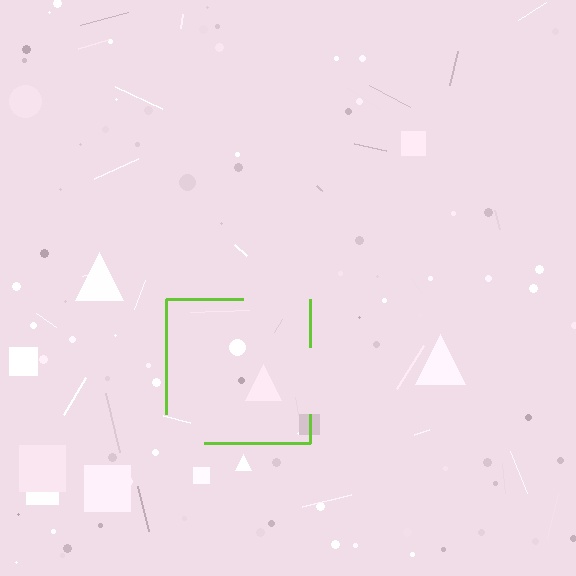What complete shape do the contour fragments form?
The contour fragments form a square.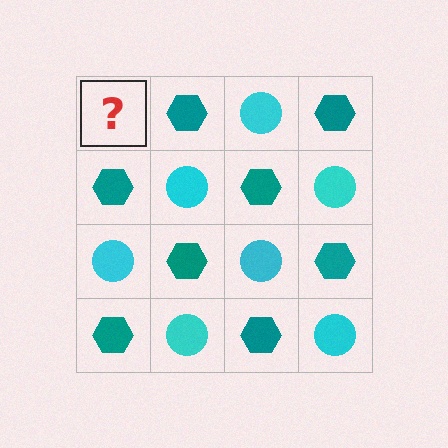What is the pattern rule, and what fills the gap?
The rule is that it alternates cyan circle and teal hexagon in a checkerboard pattern. The gap should be filled with a cyan circle.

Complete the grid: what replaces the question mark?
The question mark should be replaced with a cyan circle.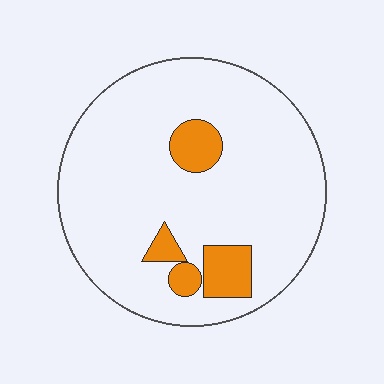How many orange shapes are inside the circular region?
4.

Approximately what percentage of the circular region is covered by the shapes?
Approximately 10%.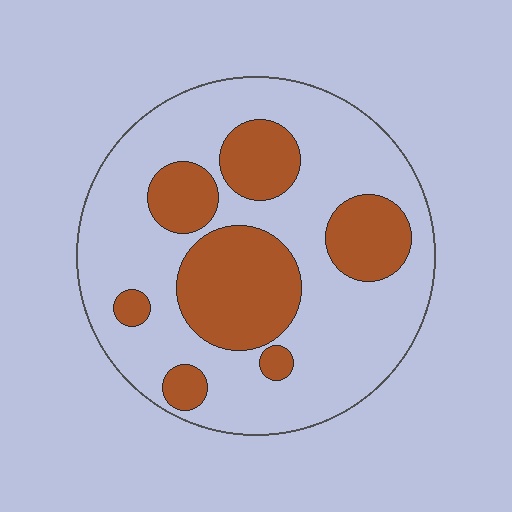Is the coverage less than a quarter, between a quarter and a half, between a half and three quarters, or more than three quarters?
Between a quarter and a half.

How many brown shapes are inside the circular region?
7.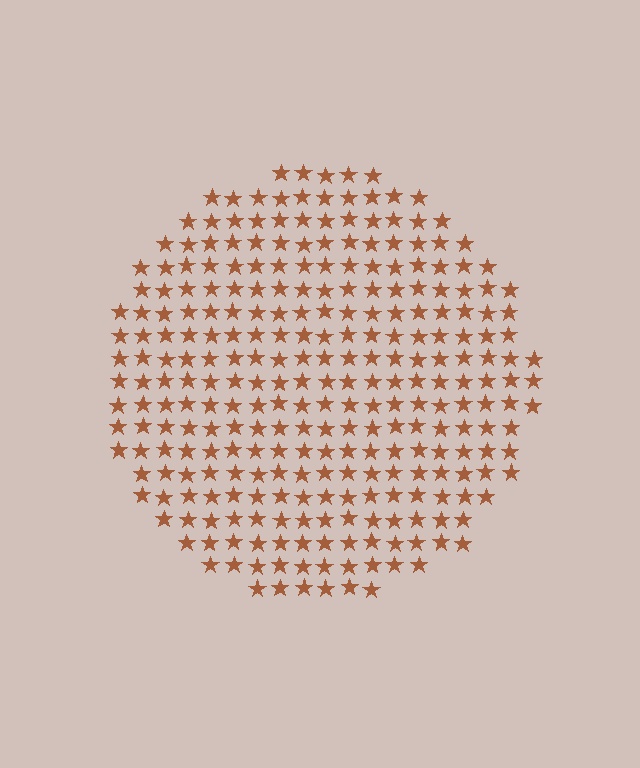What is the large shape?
The large shape is a circle.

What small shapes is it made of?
It is made of small stars.